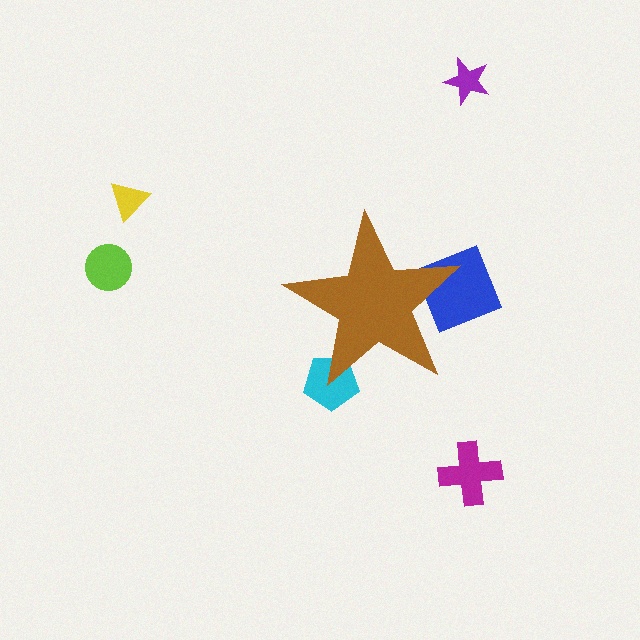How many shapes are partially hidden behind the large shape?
2 shapes are partially hidden.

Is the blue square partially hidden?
Yes, the blue square is partially hidden behind the brown star.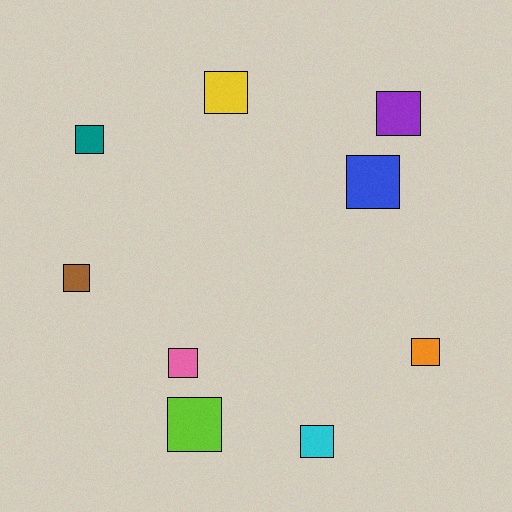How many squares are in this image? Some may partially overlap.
There are 9 squares.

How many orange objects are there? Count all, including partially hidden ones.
There is 1 orange object.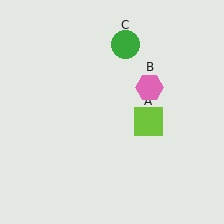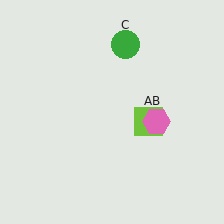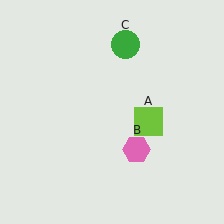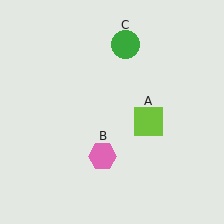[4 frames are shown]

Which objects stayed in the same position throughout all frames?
Lime square (object A) and green circle (object C) remained stationary.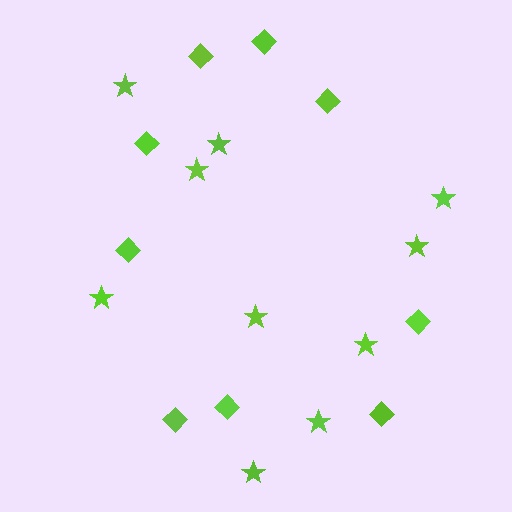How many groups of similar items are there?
There are 2 groups: one group of stars (10) and one group of diamonds (9).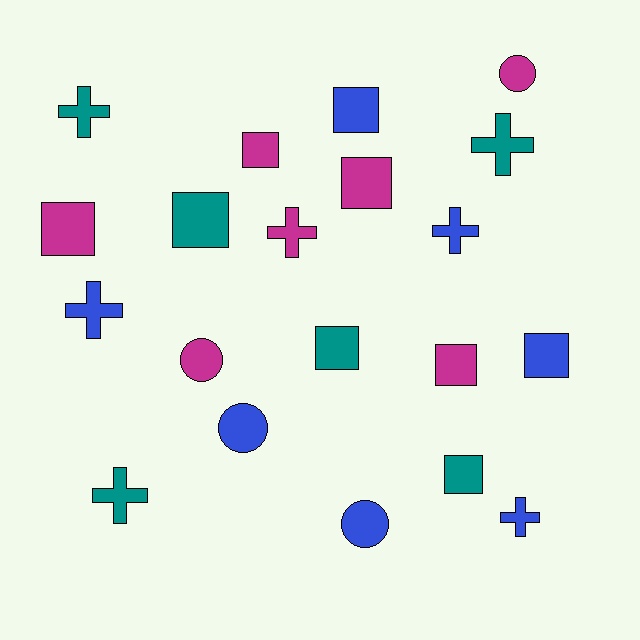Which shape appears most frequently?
Square, with 9 objects.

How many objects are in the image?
There are 20 objects.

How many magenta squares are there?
There are 4 magenta squares.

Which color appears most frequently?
Blue, with 7 objects.